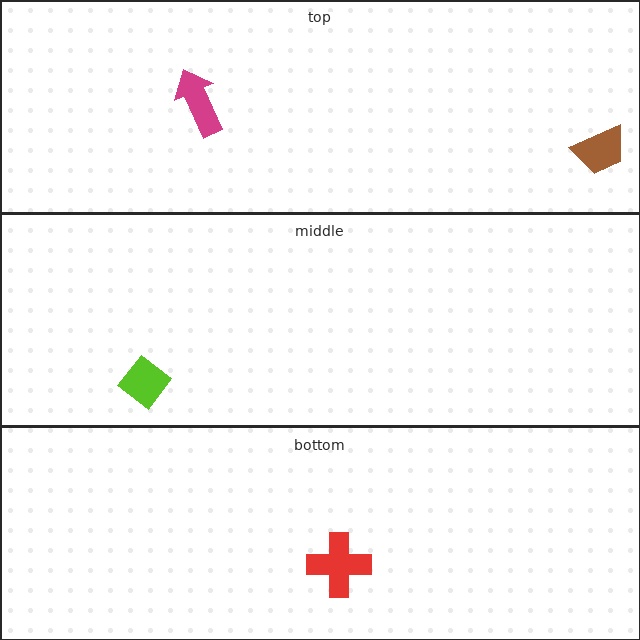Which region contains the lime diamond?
The middle region.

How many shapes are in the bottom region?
1.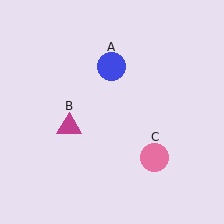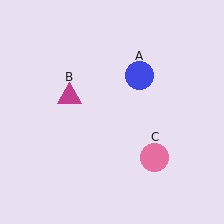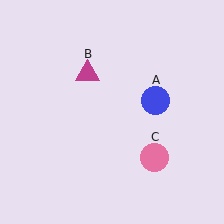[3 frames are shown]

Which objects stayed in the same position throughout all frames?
Pink circle (object C) remained stationary.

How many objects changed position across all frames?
2 objects changed position: blue circle (object A), magenta triangle (object B).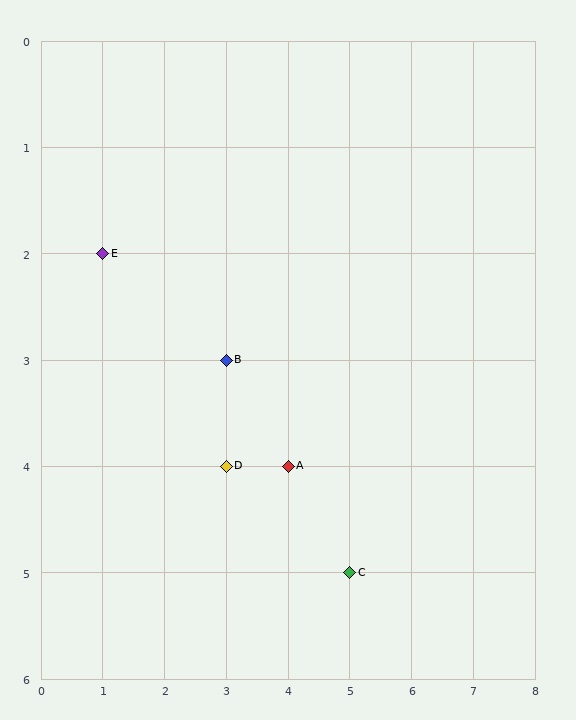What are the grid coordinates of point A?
Point A is at grid coordinates (4, 4).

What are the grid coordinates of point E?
Point E is at grid coordinates (1, 2).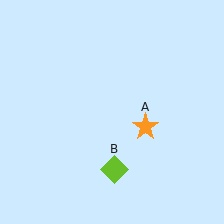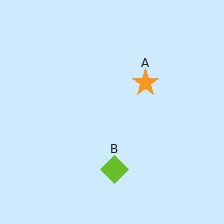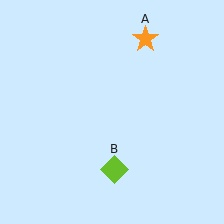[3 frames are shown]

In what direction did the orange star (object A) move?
The orange star (object A) moved up.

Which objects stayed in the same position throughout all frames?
Lime diamond (object B) remained stationary.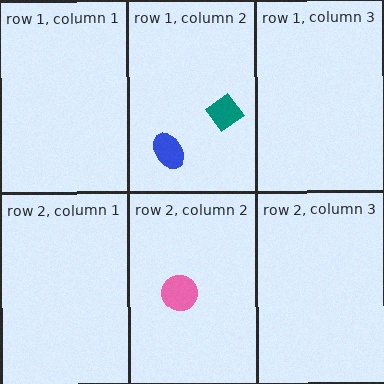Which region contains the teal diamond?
The row 1, column 2 region.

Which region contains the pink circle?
The row 2, column 2 region.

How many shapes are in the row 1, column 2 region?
2.